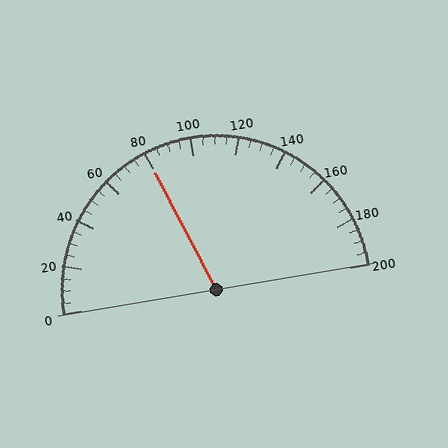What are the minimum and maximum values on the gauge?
The gauge ranges from 0 to 200.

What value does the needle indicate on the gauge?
The needle indicates approximately 80.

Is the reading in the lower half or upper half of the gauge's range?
The reading is in the lower half of the range (0 to 200).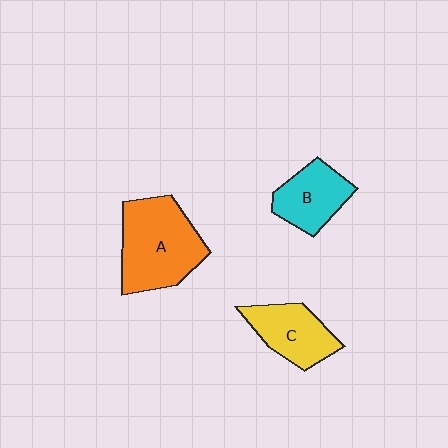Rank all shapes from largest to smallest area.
From largest to smallest: A (orange), C (yellow), B (cyan).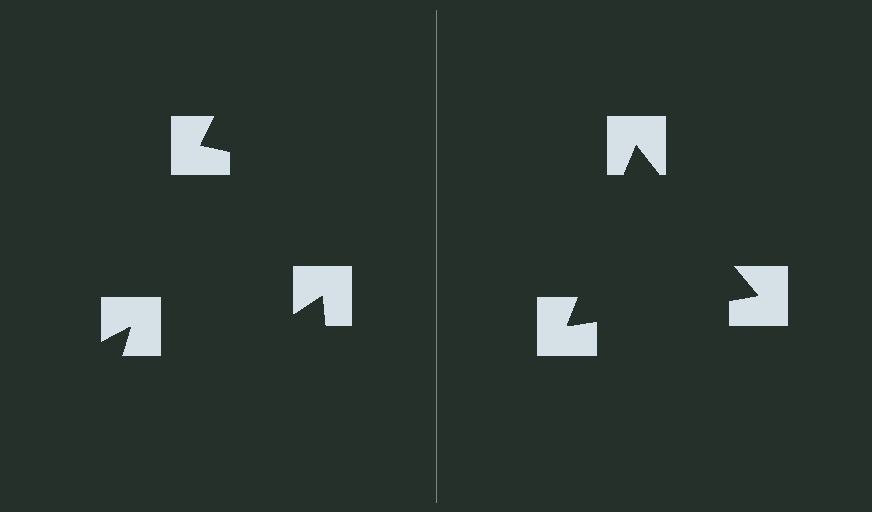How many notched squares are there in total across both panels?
6 — 3 on each side.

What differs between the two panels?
The notched squares are positioned identically on both sides; only the wedge orientations differ. On the right they align to a triangle; on the left they are misaligned.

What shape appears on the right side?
An illusory triangle.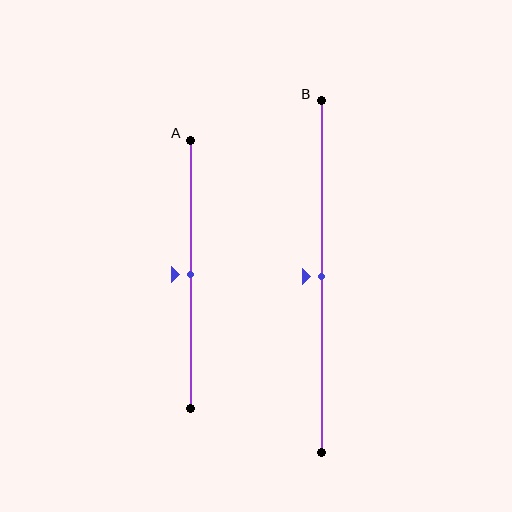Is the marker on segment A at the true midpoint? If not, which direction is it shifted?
Yes, the marker on segment A is at the true midpoint.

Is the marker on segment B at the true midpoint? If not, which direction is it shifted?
Yes, the marker on segment B is at the true midpoint.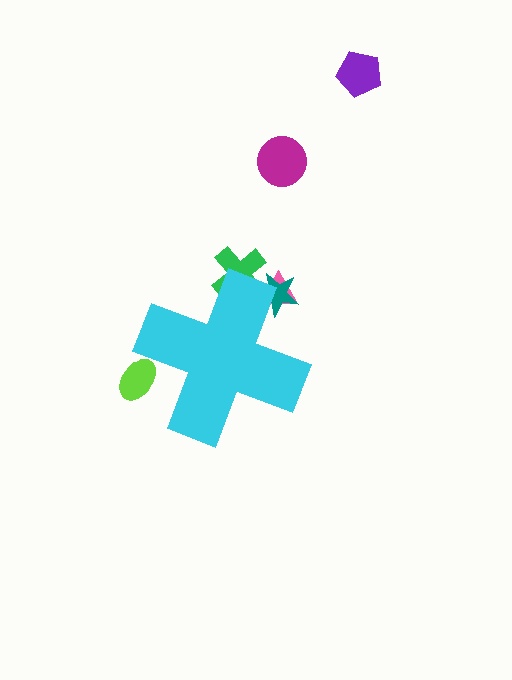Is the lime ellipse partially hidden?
Yes, the lime ellipse is partially hidden behind the cyan cross.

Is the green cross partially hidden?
Yes, the green cross is partially hidden behind the cyan cross.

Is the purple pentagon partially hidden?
No, the purple pentagon is fully visible.